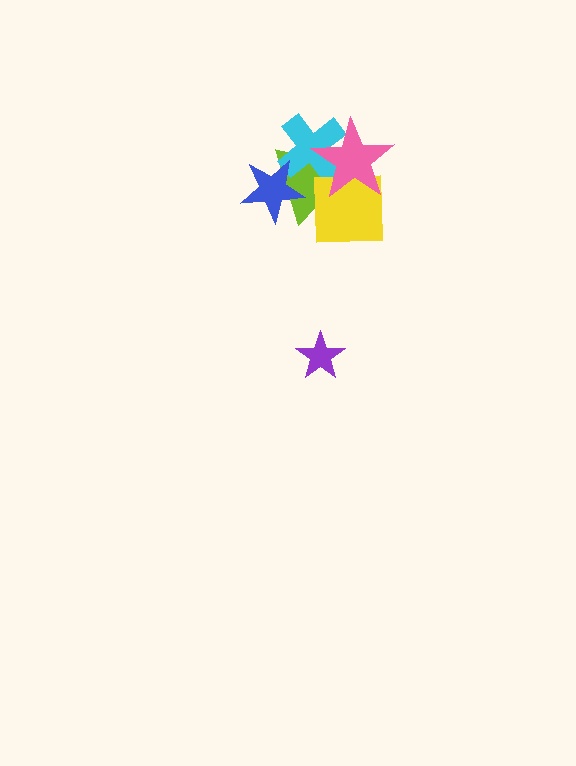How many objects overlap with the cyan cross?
4 objects overlap with the cyan cross.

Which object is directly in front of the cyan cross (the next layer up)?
The blue star is directly in front of the cyan cross.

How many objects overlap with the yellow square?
3 objects overlap with the yellow square.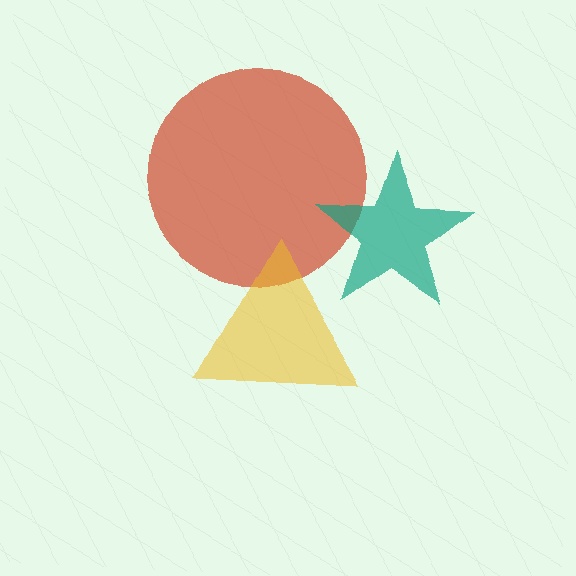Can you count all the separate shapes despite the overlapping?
Yes, there are 3 separate shapes.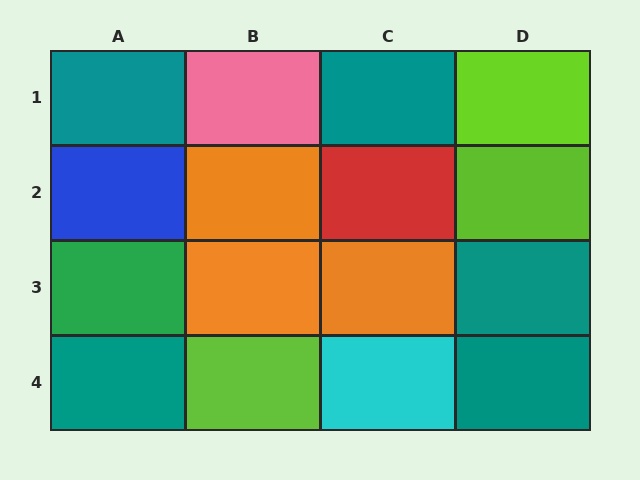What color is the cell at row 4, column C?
Cyan.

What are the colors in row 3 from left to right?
Green, orange, orange, teal.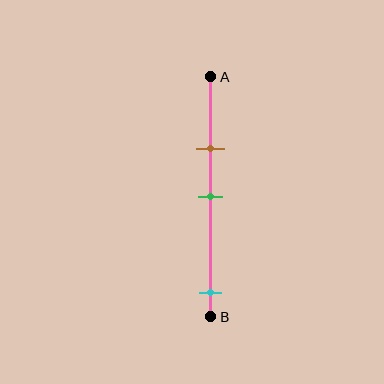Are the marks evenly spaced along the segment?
No, the marks are not evenly spaced.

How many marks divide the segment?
There are 3 marks dividing the segment.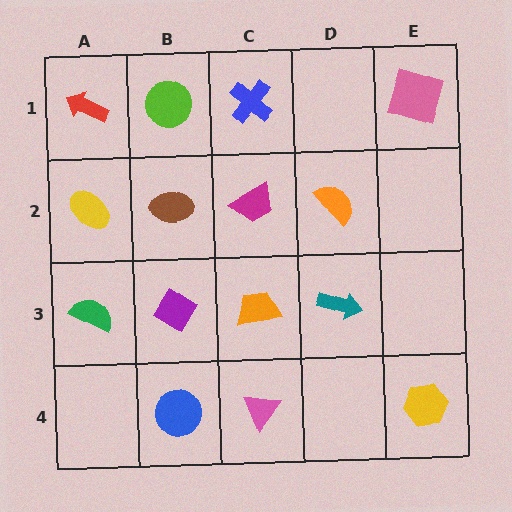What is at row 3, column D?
A teal arrow.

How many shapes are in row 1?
4 shapes.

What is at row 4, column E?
A yellow hexagon.